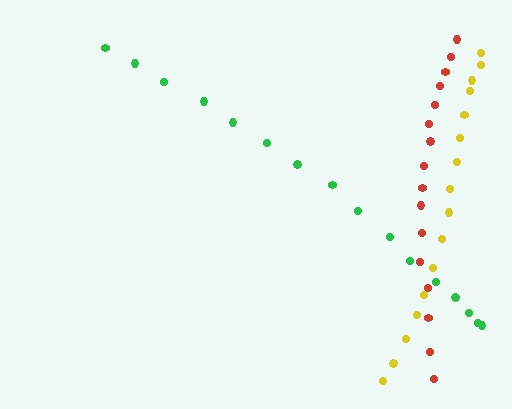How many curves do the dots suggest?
There are 3 distinct paths.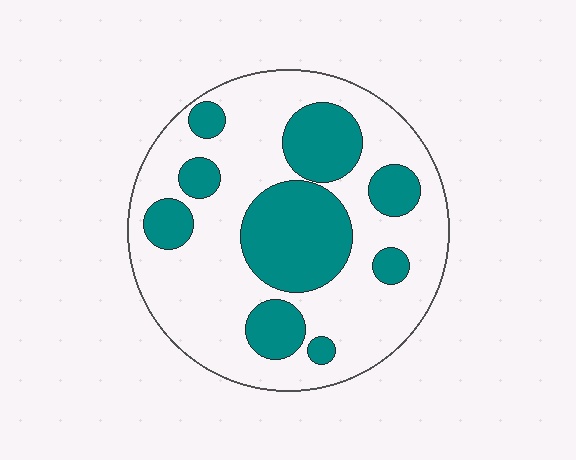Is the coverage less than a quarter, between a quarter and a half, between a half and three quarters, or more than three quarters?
Between a quarter and a half.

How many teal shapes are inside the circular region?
9.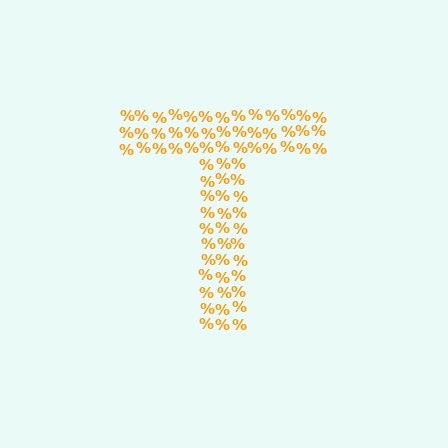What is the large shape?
The large shape is the letter T.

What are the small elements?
The small elements are percent signs.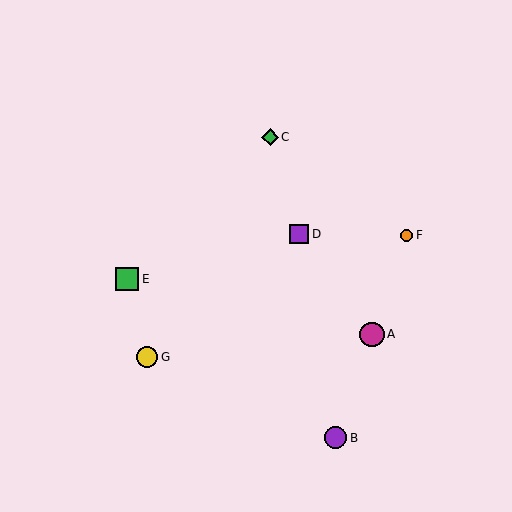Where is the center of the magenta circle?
The center of the magenta circle is at (372, 334).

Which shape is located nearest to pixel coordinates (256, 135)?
The green diamond (labeled C) at (270, 137) is nearest to that location.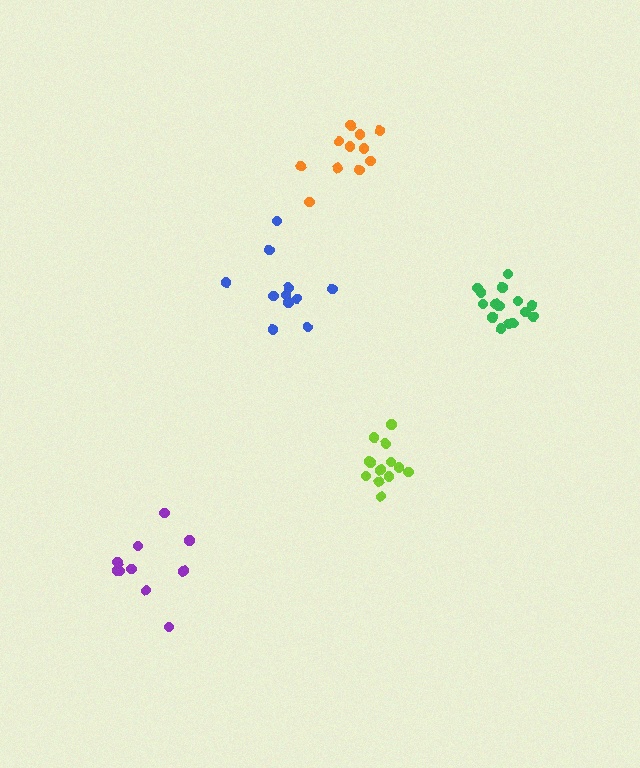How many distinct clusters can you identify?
There are 5 distinct clusters.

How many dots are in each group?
Group 1: 10 dots, Group 2: 15 dots, Group 3: 11 dots, Group 4: 13 dots, Group 5: 11 dots (60 total).